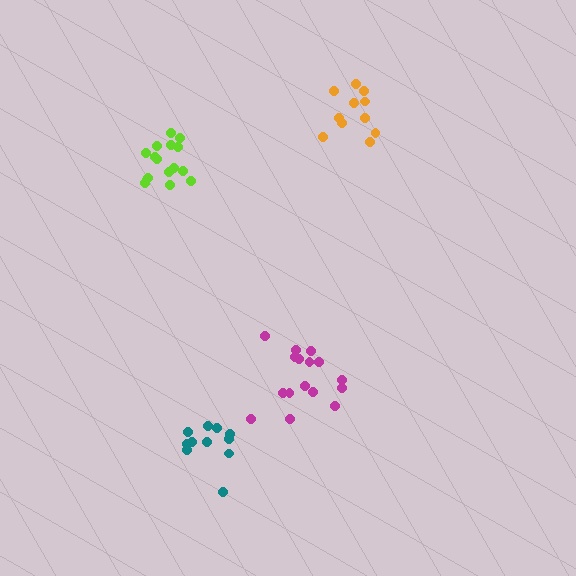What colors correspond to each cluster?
The clusters are colored: orange, teal, lime, magenta.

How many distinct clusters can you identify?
There are 4 distinct clusters.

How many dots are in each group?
Group 1: 11 dots, Group 2: 11 dots, Group 3: 16 dots, Group 4: 16 dots (54 total).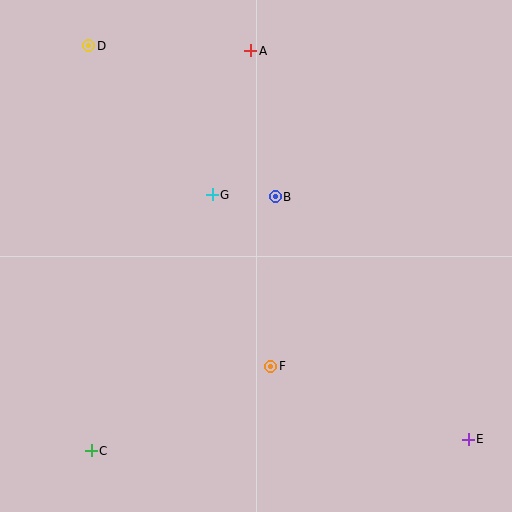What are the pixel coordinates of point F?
Point F is at (271, 366).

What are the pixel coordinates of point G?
Point G is at (212, 195).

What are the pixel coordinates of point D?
Point D is at (89, 46).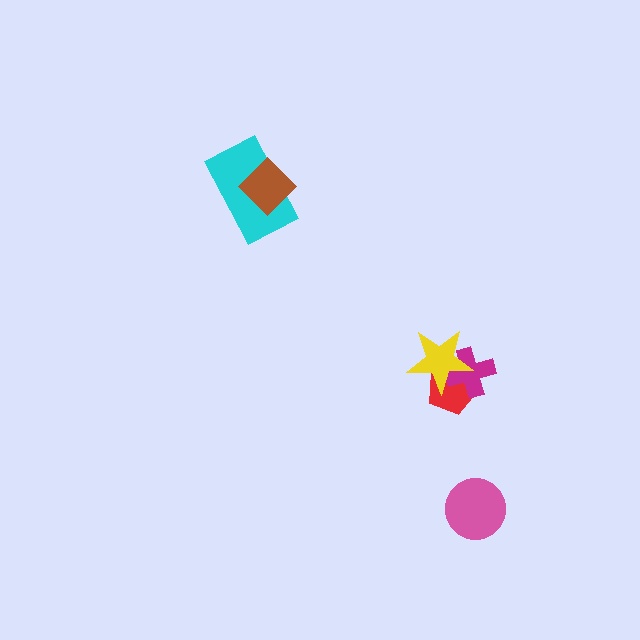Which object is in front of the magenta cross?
The yellow star is in front of the magenta cross.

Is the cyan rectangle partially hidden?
Yes, it is partially covered by another shape.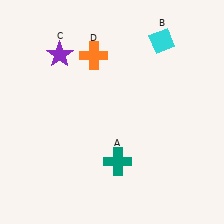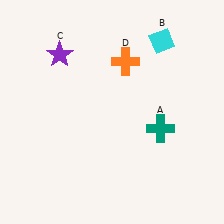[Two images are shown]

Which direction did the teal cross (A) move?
The teal cross (A) moved right.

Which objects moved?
The objects that moved are: the teal cross (A), the orange cross (D).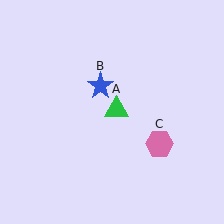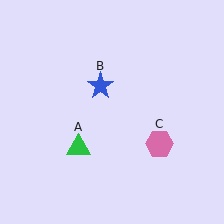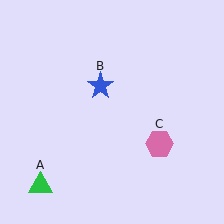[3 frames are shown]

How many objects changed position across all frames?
1 object changed position: green triangle (object A).